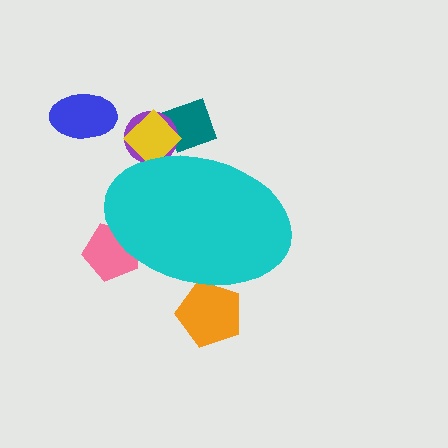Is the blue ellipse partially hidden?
No, the blue ellipse is fully visible.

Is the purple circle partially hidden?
Yes, the purple circle is partially hidden behind the cyan ellipse.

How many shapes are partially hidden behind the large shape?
5 shapes are partially hidden.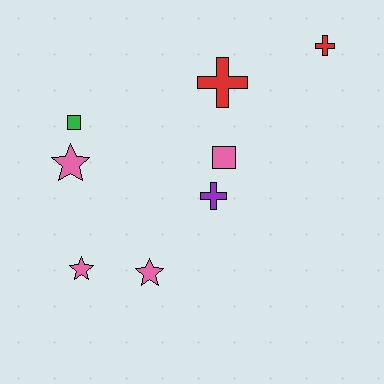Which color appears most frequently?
Pink, with 4 objects.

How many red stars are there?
There are no red stars.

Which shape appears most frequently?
Cross, with 3 objects.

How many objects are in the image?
There are 8 objects.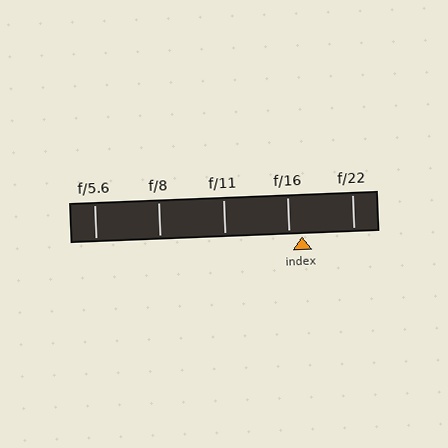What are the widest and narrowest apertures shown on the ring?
The widest aperture shown is f/5.6 and the narrowest is f/22.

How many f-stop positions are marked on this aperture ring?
There are 5 f-stop positions marked.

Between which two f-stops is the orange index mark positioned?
The index mark is between f/16 and f/22.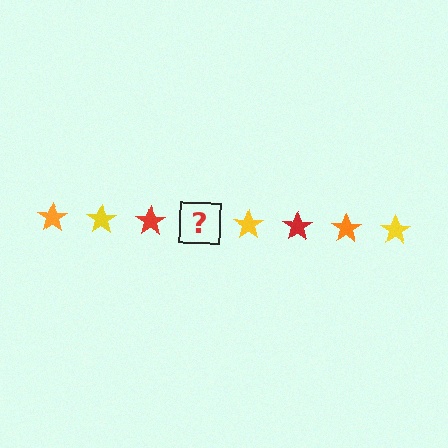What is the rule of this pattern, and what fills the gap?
The rule is that the pattern cycles through orange, yellow, red stars. The gap should be filled with an orange star.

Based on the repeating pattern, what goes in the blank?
The blank should be an orange star.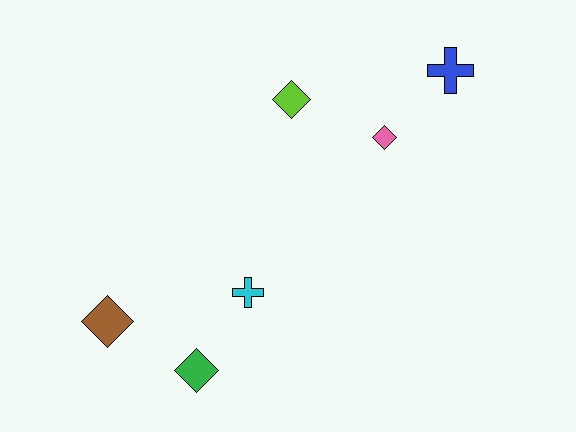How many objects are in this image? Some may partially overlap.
There are 6 objects.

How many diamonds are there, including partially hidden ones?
There are 4 diamonds.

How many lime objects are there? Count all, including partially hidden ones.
There is 1 lime object.